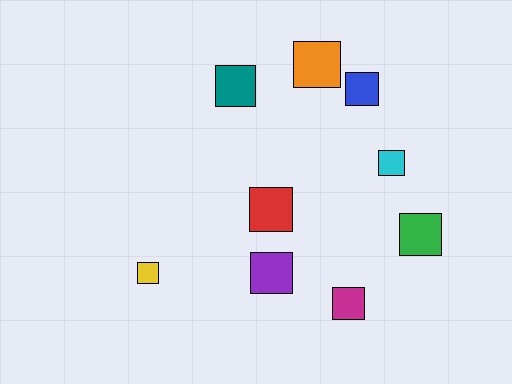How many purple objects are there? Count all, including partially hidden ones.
There is 1 purple object.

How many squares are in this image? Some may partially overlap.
There are 9 squares.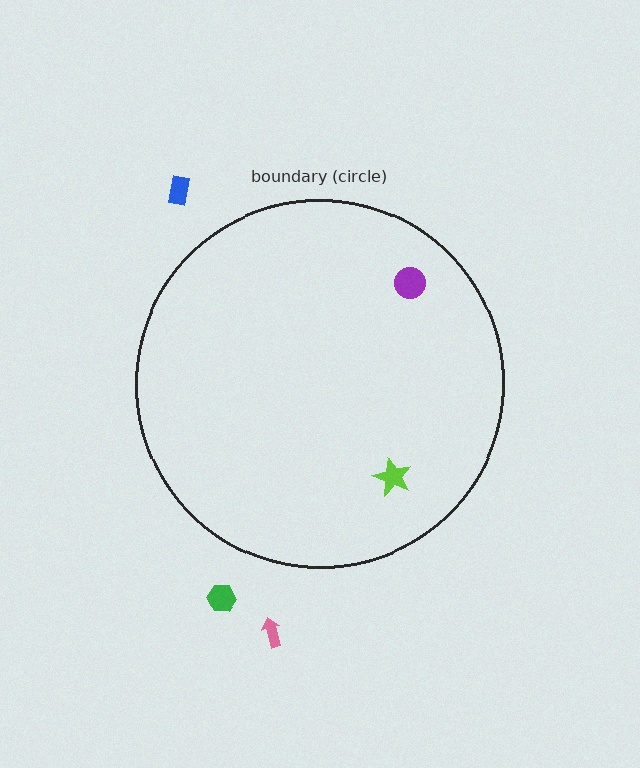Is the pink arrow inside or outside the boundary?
Outside.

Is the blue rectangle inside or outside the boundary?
Outside.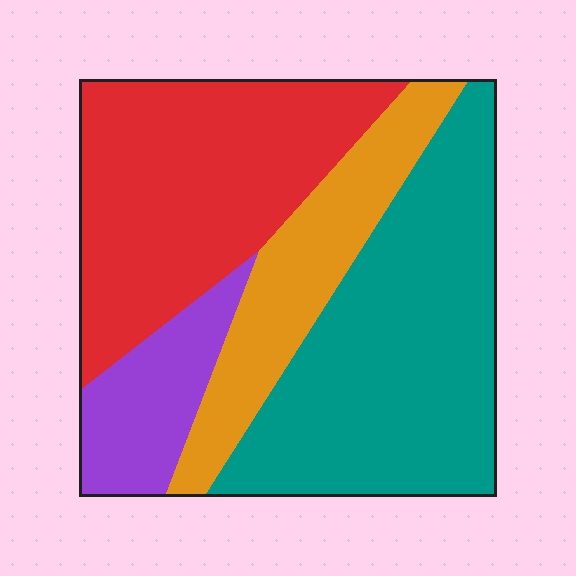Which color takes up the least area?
Purple, at roughly 10%.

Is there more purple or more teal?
Teal.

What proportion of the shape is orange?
Orange takes up about one sixth (1/6) of the shape.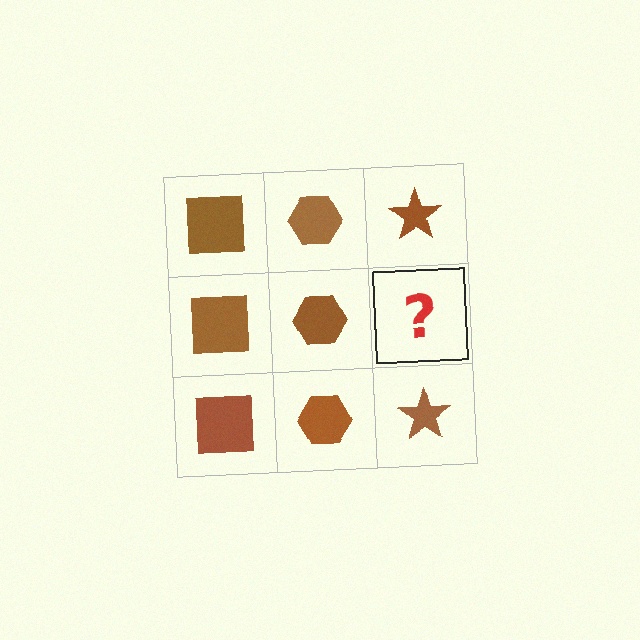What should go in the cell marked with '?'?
The missing cell should contain a brown star.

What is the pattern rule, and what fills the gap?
The rule is that each column has a consistent shape. The gap should be filled with a brown star.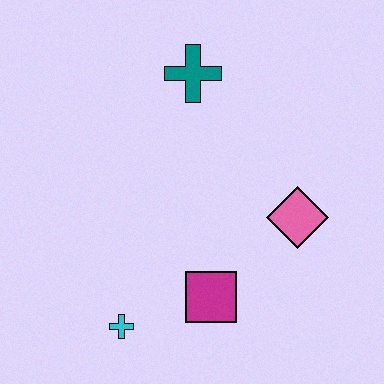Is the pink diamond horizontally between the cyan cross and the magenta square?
No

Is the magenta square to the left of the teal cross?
No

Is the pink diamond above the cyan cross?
Yes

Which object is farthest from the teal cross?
The cyan cross is farthest from the teal cross.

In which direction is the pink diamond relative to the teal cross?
The pink diamond is below the teal cross.